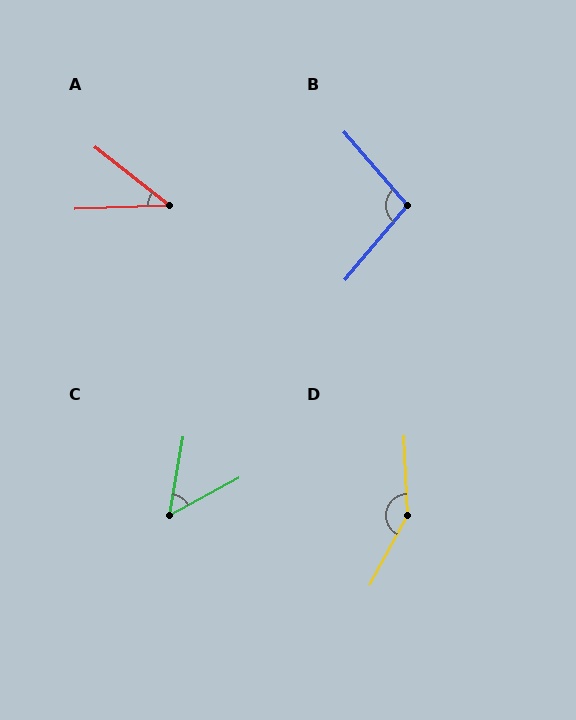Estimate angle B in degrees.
Approximately 100 degrees.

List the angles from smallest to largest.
A (40°), C (52°), B (100°), D (149°).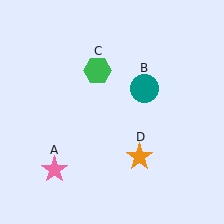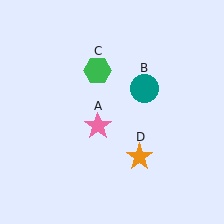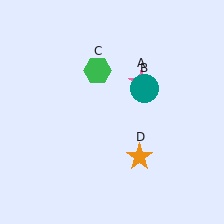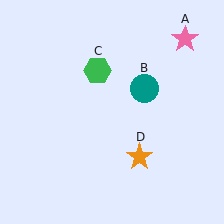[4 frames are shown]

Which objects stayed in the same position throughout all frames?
Teal circle (object B) and green hexagon (object C) and orange star (object D) remained stationary.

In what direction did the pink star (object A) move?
The pink star (object A) moved up and to the right.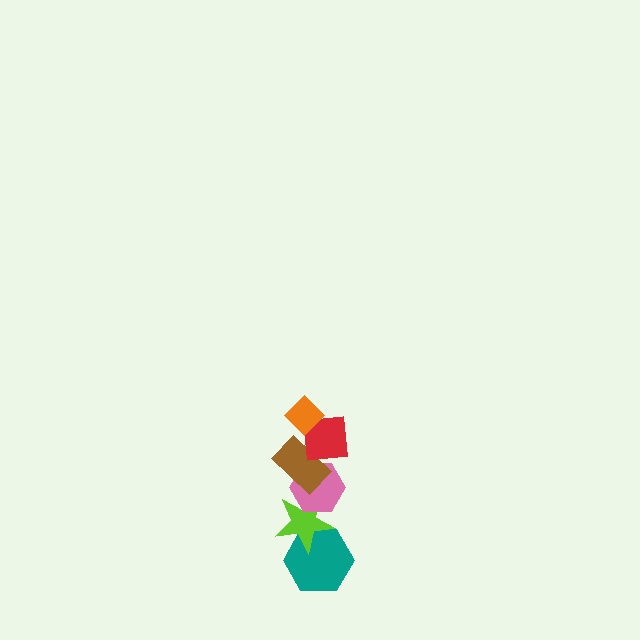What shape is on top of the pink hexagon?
The brown rectangle is on top of the pink hexagon.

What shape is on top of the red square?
The orange diamond is on top of the red square.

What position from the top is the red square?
The red square is 2nd from the top.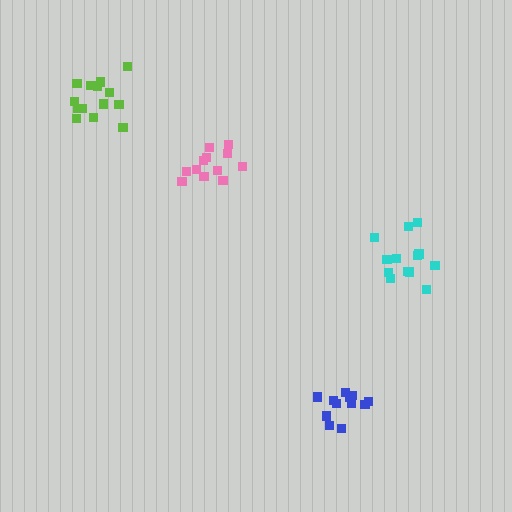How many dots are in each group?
Group 1: 14 dots, Group 2: 12 dots, Group 3: 13 dots, Group 4: 12 dots (51 total).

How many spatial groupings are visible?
There are 4 spatial groupings.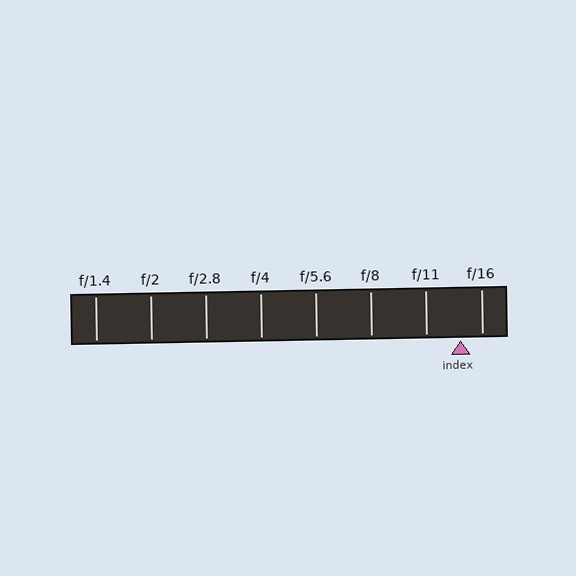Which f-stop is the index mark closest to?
The index mark is closest to f/16.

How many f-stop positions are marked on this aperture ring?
There are 8 f-stop positions marked.